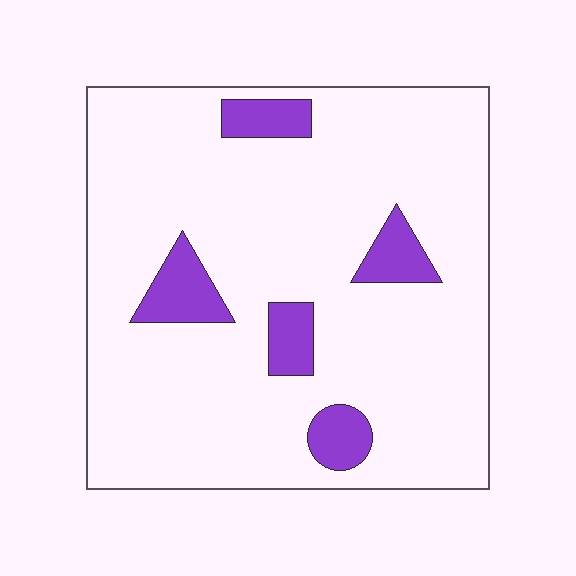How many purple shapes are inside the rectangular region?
5.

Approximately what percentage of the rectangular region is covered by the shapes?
Approximately 10%.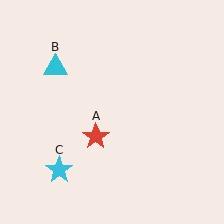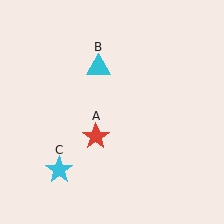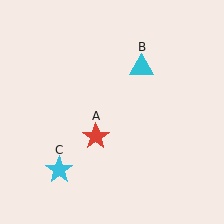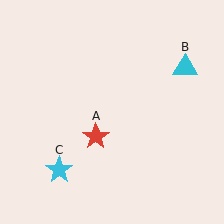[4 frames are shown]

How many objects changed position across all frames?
1 object changed position: cyan triangle (object B).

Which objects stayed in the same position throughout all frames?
Red star (object A) and cyan star (object C) remained stationary.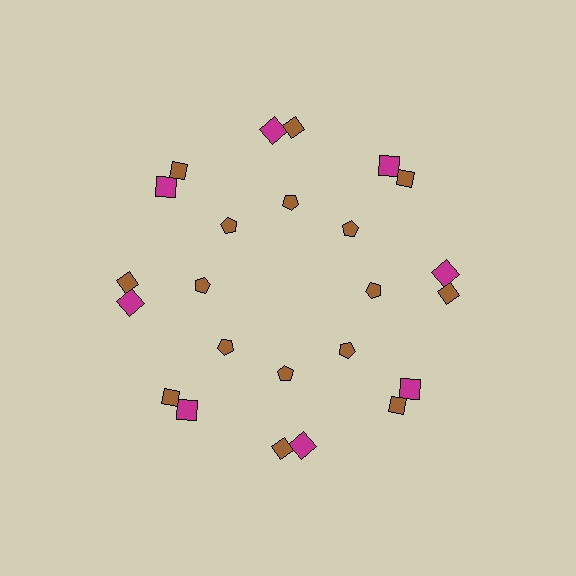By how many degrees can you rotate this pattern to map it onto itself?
The pattern maps onto itself every 45 degrees of rotation.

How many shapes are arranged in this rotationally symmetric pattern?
There are 24 shapes, arranged in 8 groups of 3.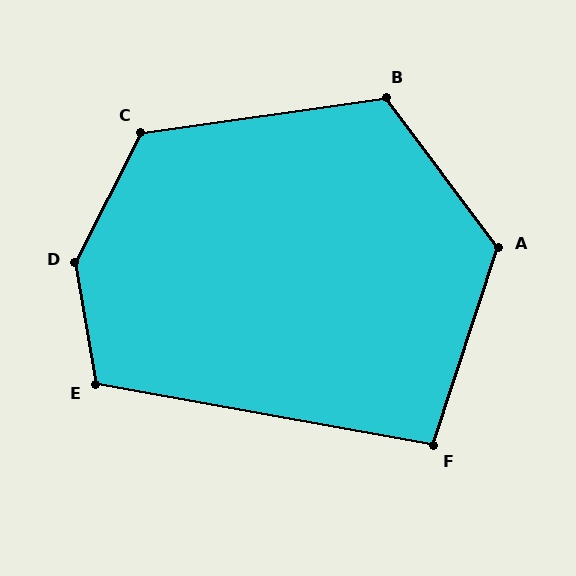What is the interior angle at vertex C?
Approximately 125 degrees (obtuse).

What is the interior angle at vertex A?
Approximately 125 degrees (obtuse).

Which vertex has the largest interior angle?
D, at approximately 143 degrees.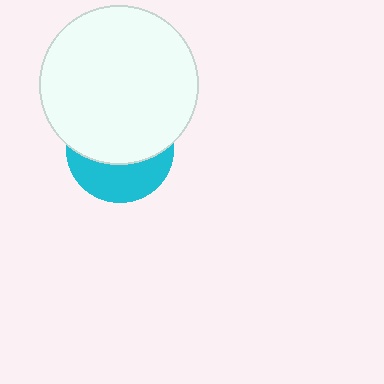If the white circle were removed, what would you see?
You would see the complete cyan circle.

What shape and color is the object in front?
The object in front is a white circle.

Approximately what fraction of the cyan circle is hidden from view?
Roughly 61% of the cyan circle is hidden behind the white circle.